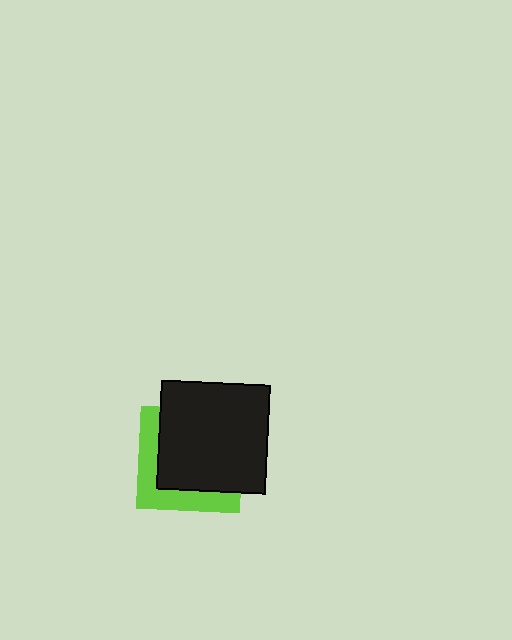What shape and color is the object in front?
The object in front is a black square.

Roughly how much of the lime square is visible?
A small part of it is visible (roughly 34%).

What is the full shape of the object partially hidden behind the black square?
The partially hidden object is a lime square.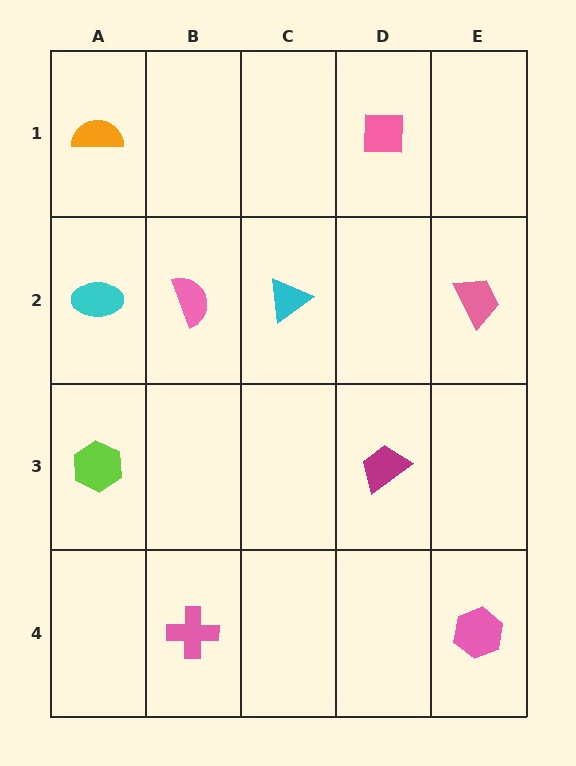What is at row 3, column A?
A lime hexagon.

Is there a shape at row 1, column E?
No, that cell is empty.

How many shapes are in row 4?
2 shapes.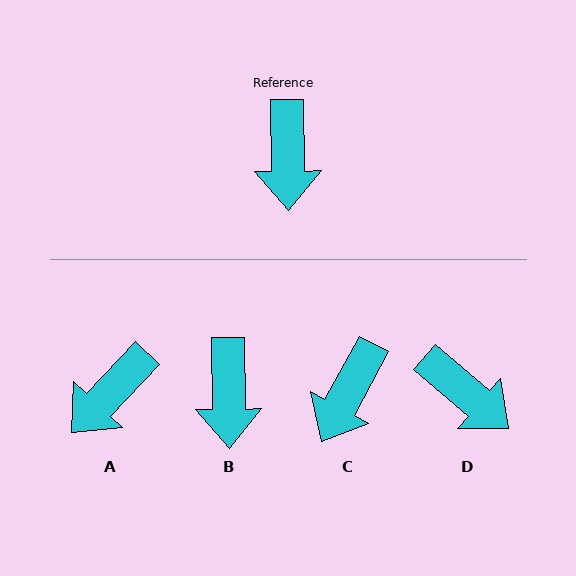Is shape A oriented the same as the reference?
No, it is off by about 44 degrees.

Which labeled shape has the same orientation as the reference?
B.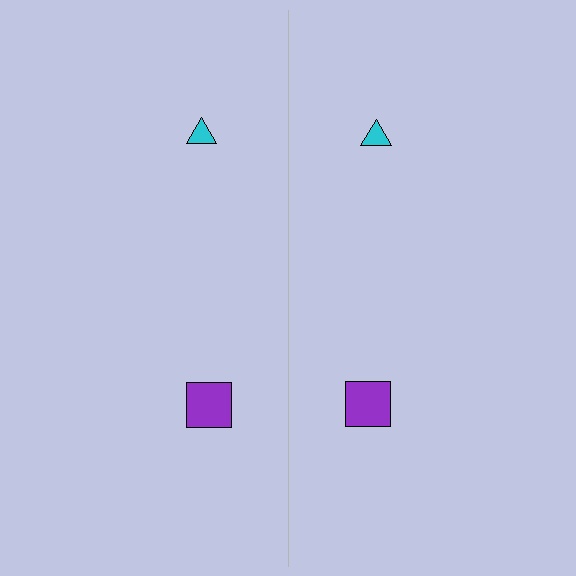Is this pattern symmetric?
Yes, this pattern has bilateral (reflection) symmetry.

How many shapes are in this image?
There are 4 shapes in this image.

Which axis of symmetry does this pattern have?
The pattern has a vertical axis of symmetry running through the center of the image.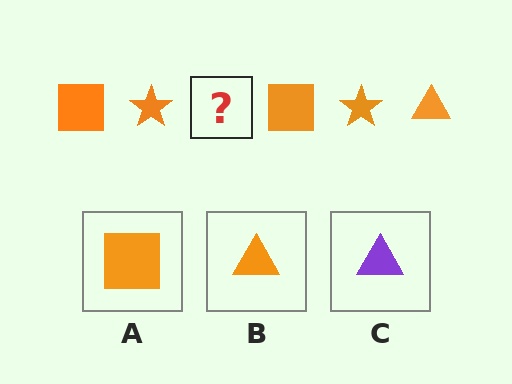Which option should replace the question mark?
Option B.